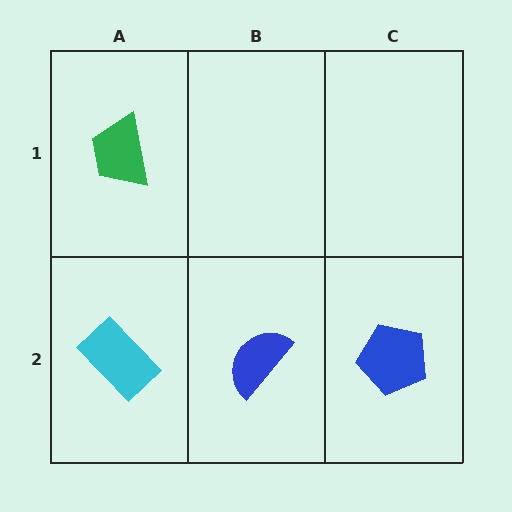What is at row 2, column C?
A blue pentagon.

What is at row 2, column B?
A blue semicircle.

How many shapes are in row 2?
3 shapes.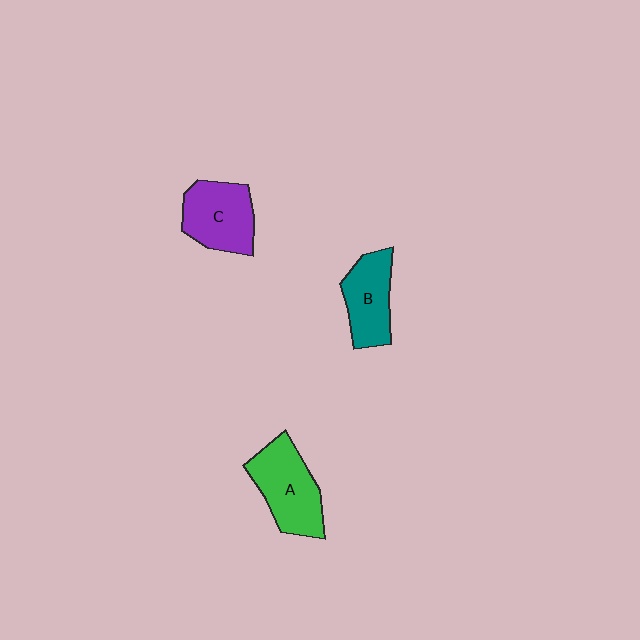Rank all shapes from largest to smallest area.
From largest to smallest: A (green), C (purple), B (teal).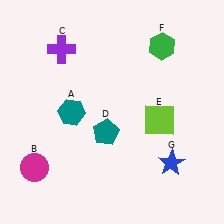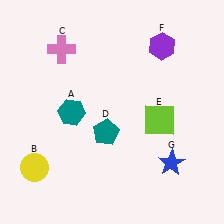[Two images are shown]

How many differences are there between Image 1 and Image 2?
There are 3 differences between the two images.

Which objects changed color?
B changed from magenta to yellow. C changed from purple to pink. F changed from green to purple.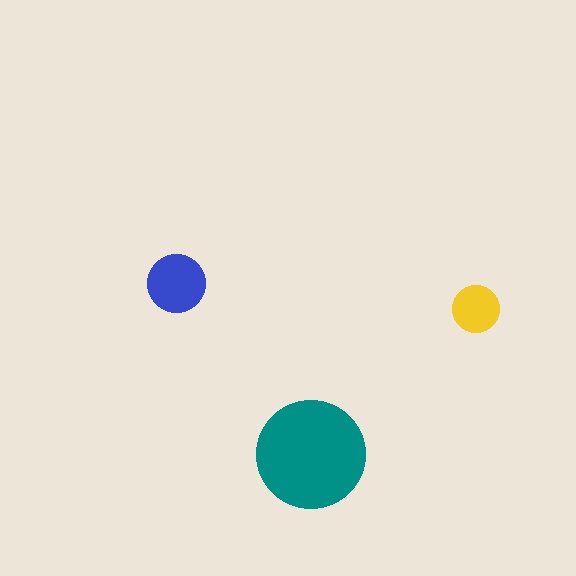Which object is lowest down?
The teal circle is bottommost.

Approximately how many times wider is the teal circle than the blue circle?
About 2 times wider.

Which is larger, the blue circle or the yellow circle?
The blue one.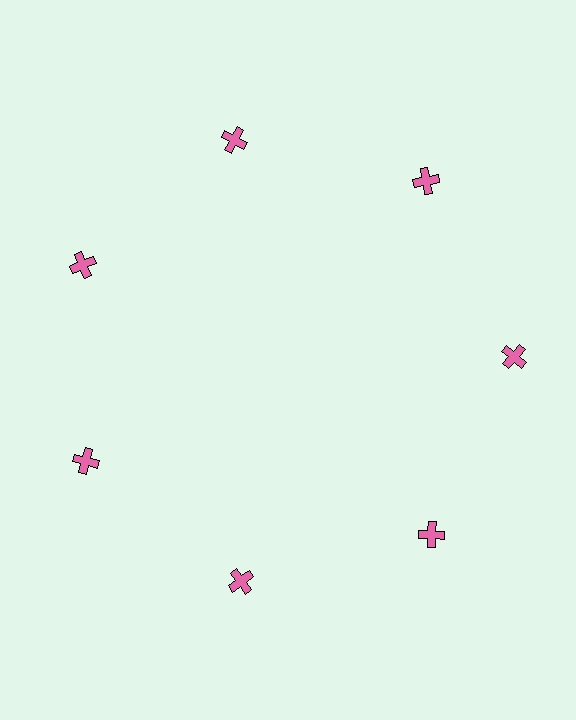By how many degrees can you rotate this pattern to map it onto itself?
The pattern maps onto itself every 51 degrees of rotation.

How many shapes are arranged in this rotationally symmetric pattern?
There are 7 shapes, arranged in 7 groups of 1.